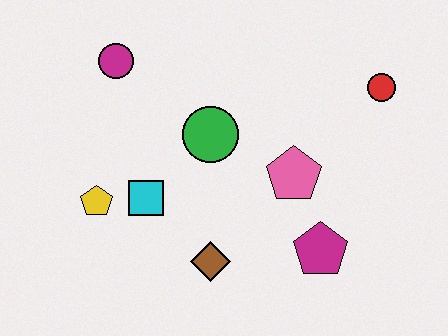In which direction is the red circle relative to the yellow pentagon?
The red circle is to the right of the yellow pentagon.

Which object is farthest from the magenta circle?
The magenta pentagon is farthest from the magenta circle.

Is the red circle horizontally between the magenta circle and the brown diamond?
No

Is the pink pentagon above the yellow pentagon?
Yes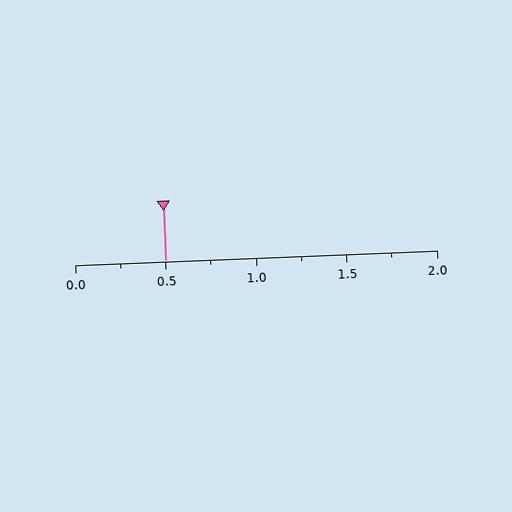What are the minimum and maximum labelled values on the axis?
The axis runs from 0.0 to 2.0.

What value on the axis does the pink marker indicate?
The marker indicates approximately 0.5.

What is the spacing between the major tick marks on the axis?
The major ticks are spaced 0.5 apart.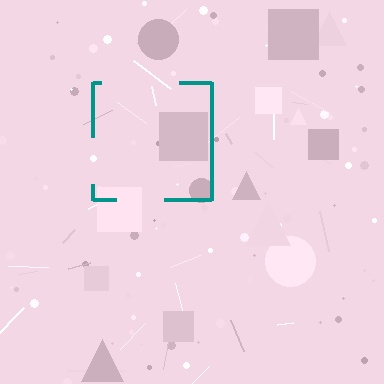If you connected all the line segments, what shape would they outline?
They would outline a square.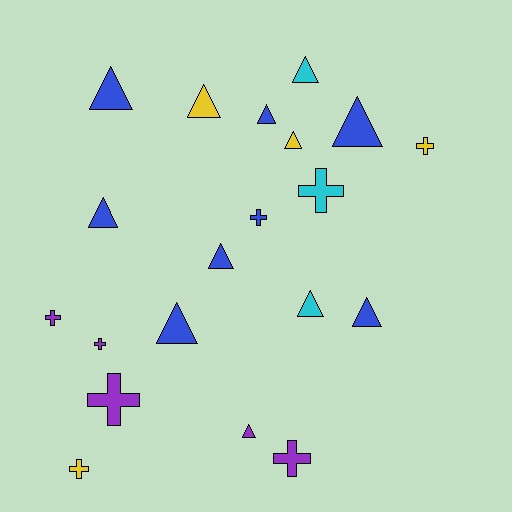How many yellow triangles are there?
There are 2 yellow triangles.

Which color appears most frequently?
Blue, with 8 objects.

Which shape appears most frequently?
Triangle, with 12 objects.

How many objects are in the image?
There are 20 objects.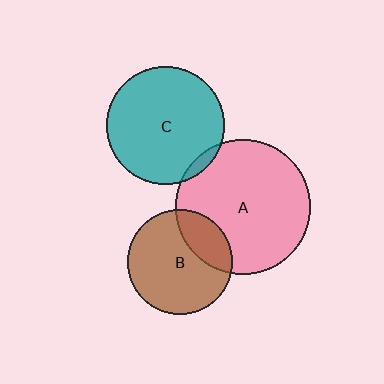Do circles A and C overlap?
Yes.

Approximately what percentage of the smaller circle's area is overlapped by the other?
Approximately 5%.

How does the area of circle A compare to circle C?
Approximately 1.3 times.